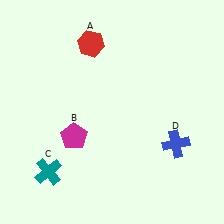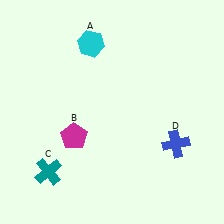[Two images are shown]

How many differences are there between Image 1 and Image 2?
There is 1 difference between the two images.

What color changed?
The hexagon (A) changed from red in Image 1 to cyan in Image 2.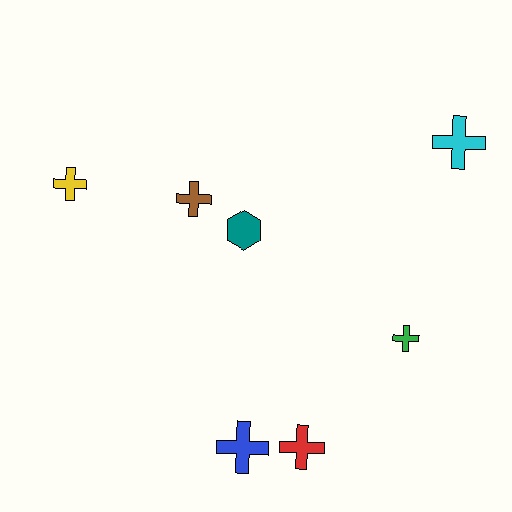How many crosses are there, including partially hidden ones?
There are 6 crosses.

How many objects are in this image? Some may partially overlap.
There are 7 objects.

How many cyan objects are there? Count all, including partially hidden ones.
There is 1 cyan object.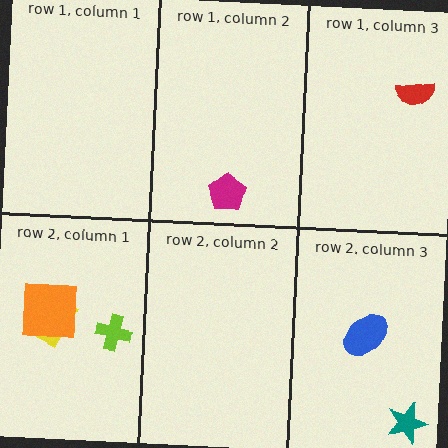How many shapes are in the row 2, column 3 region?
2.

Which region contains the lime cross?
The row 2, column 1 region.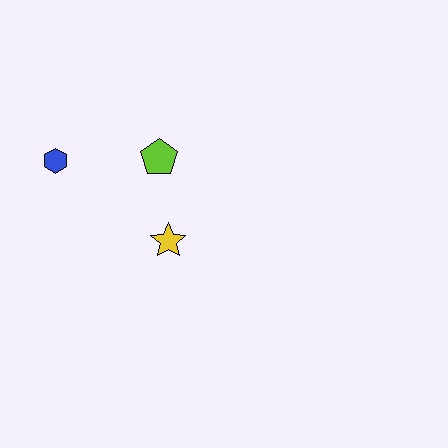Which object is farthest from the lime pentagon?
The blue hexagon is farthest from the lime pentagon.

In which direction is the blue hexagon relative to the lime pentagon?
The blue hexagon is to the left of the lime pentagon.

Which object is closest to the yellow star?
The lime pentagon is closest to the yellow star.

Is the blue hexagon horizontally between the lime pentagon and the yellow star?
No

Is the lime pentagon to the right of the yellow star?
No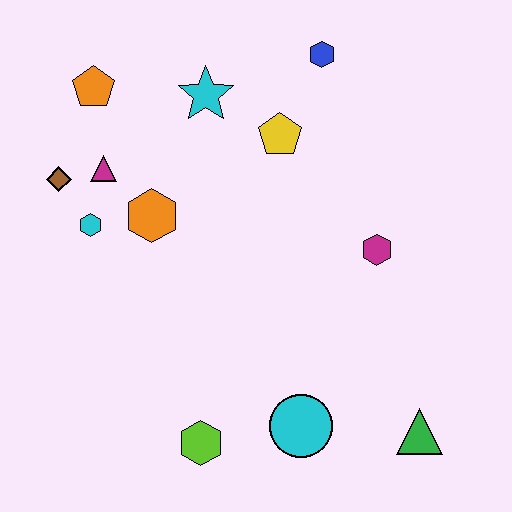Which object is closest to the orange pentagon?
The magenta triangle is closest to the orange pentagon.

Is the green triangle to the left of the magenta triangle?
No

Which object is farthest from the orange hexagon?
The green triangle is farthest from the orange hexagon.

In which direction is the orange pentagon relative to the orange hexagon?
The orange pentagon is above the orange hexagon.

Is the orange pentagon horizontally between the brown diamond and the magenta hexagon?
Yes